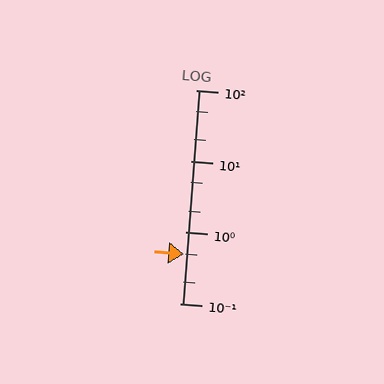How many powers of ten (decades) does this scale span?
The scale spans 3 decades, from 0.1 to 100.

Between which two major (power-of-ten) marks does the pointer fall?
The pointer is between 0.1 and 1.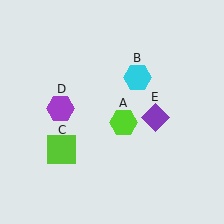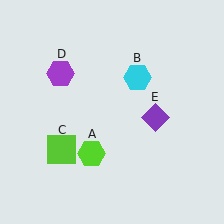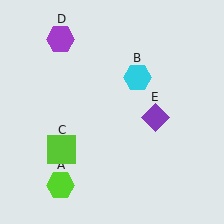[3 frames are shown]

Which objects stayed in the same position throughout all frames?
Cyan hexagon (object B) and lime square (object C) and purple diamond (object E) remained stationary.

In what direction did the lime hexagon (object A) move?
The lime hexagon (object A) moved down and to the left.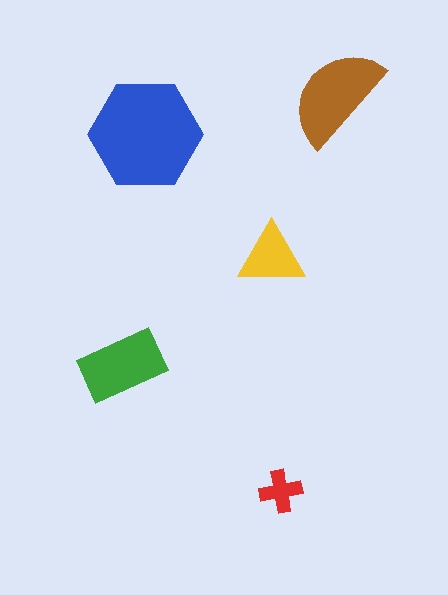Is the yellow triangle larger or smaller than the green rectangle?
Smaller.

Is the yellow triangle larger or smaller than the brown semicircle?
Smaller.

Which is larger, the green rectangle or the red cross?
The green rectangle.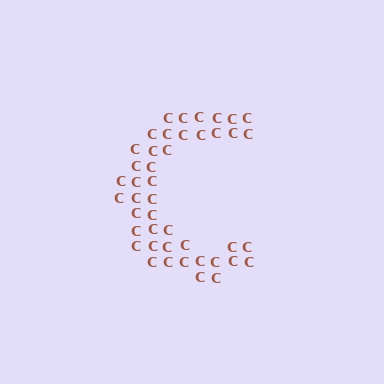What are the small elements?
The small elements are letter C's.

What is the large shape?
The large shape is the letter C.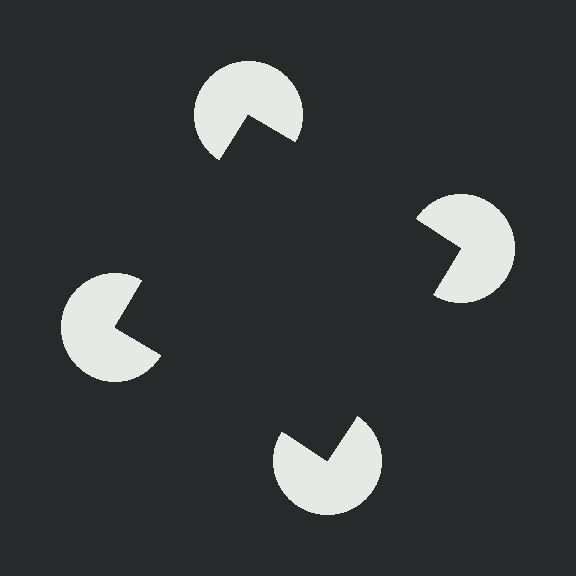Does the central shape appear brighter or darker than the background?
It typically appears slightly darker than the background, even though no actual brightness change is drawn.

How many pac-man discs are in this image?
There are 4 — one at each vertex of the illusory square.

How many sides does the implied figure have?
4 sides.